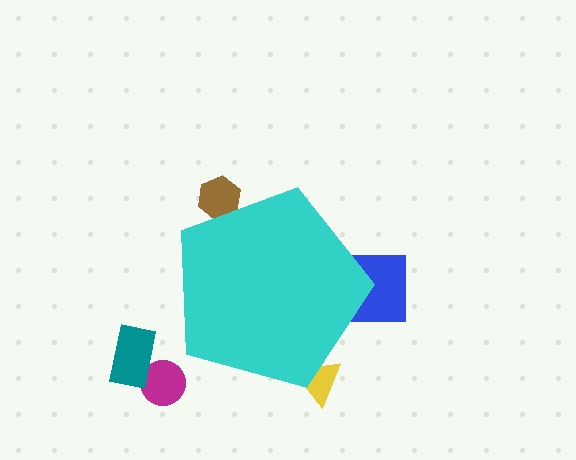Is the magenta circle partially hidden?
No, the magenta circle is fully visible.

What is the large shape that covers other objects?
A cyan pentagon.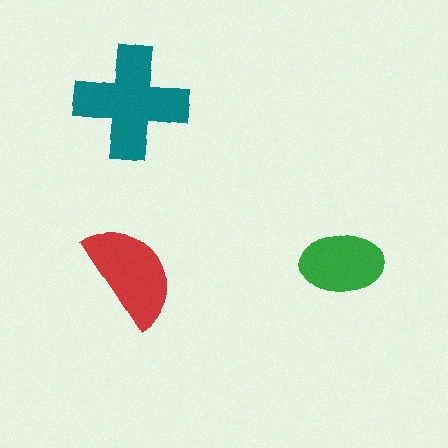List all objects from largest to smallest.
The teal cross, the red semicircle, the green ellipse.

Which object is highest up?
The teal cross is topmost.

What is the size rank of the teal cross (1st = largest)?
1st.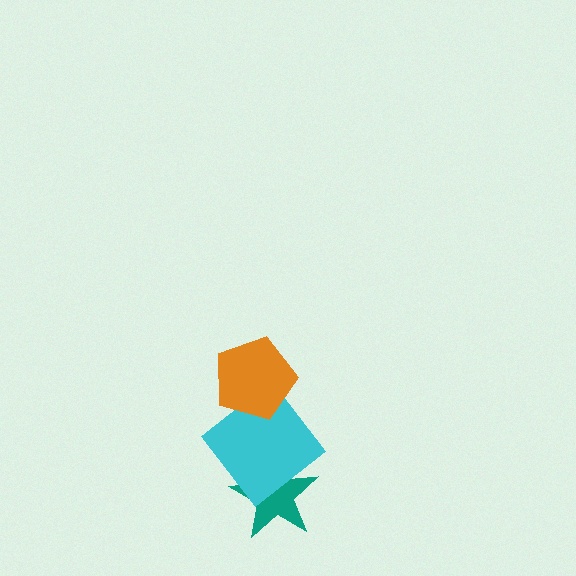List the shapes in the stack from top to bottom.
From top to bottom: the orange pentagon, the cyan diamond, the teal star.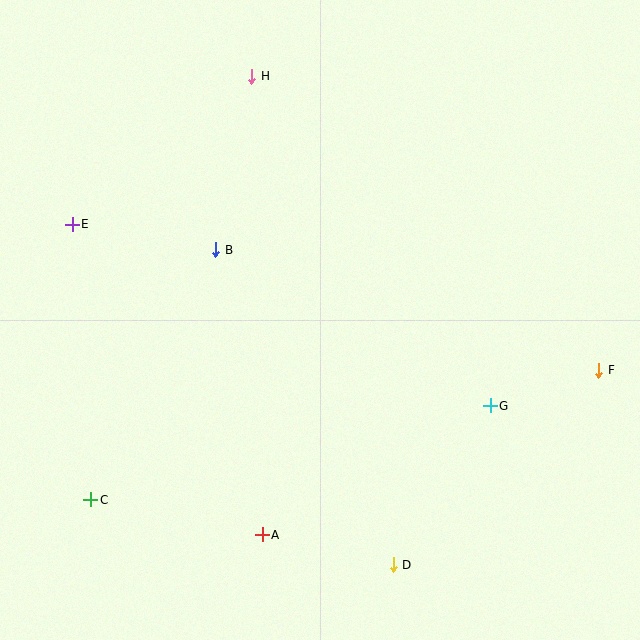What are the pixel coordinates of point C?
Point C is at (91, 500).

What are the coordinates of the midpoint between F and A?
The midpoint between F and A is at (430, 453).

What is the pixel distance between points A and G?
The distance between A and G is 262 pixels.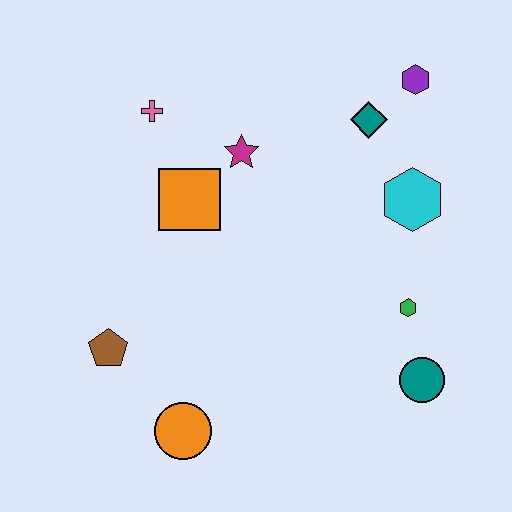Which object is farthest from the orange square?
The teal circle is farthest from the orange square.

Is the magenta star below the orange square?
No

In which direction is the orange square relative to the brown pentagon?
The orange square is above the brown pentagon.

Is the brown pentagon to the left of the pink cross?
Yes